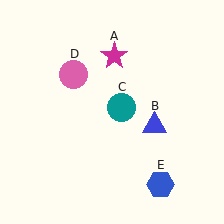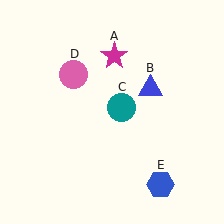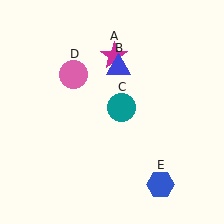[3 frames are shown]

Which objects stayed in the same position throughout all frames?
Magenta star (object A) and teal circle (object C) and pink circle (object D) and blue hexagon (object E) remained stationary.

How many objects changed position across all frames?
1 object changed position: blue triangle (object B).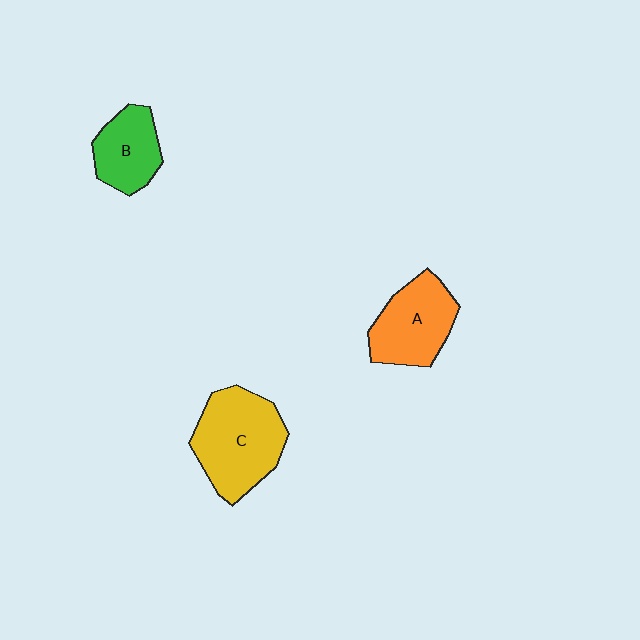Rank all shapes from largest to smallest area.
From largest to smallest: C (yellow), A (orange), B (green).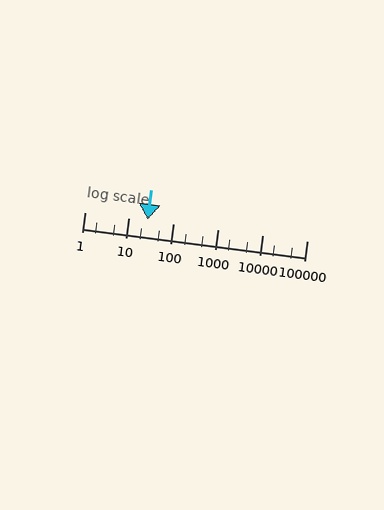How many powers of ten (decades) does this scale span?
The scale spans 5 decades, from 1 to 100000.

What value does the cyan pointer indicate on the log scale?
The pointer indicates approximately 26.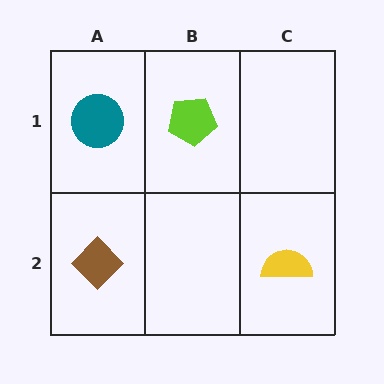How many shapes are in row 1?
2 shapes.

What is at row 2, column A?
A brown diamond.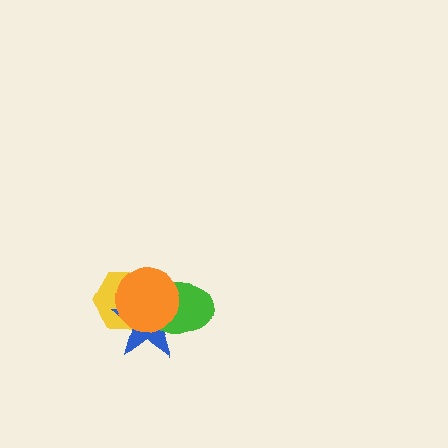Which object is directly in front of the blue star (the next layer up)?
The green ellipse is directly in front of the blue star.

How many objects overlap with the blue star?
3 objects overlap with the blue star.